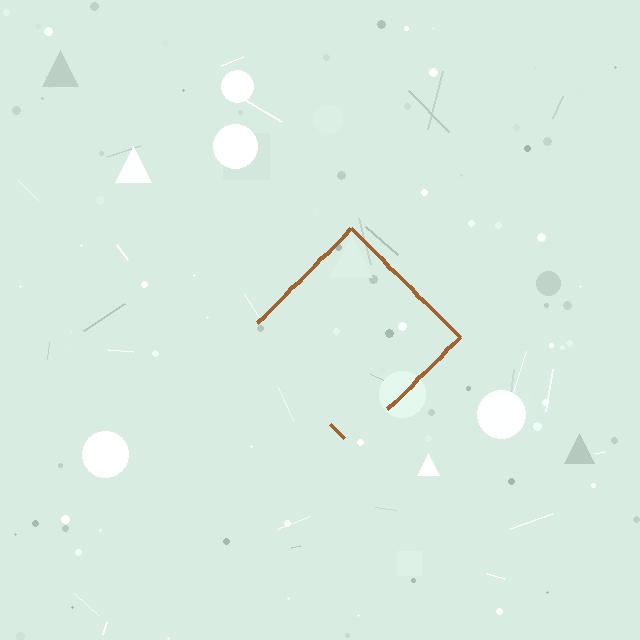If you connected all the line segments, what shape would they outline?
They would outline a diamond.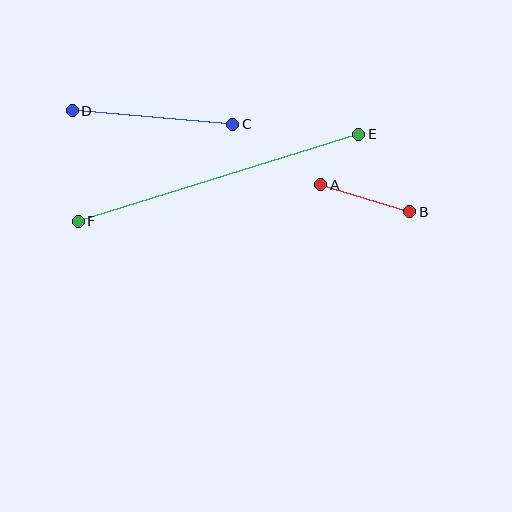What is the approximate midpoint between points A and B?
The midpoint is at approximately (365, 198) pixels.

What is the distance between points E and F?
The distance is approximately 293 pixels.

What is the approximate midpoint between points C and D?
The midpoint is at approximately (152, 118) pixels.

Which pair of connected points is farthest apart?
Points E and F are farthest apart.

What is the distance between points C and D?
The distance is approximately 161 pixels.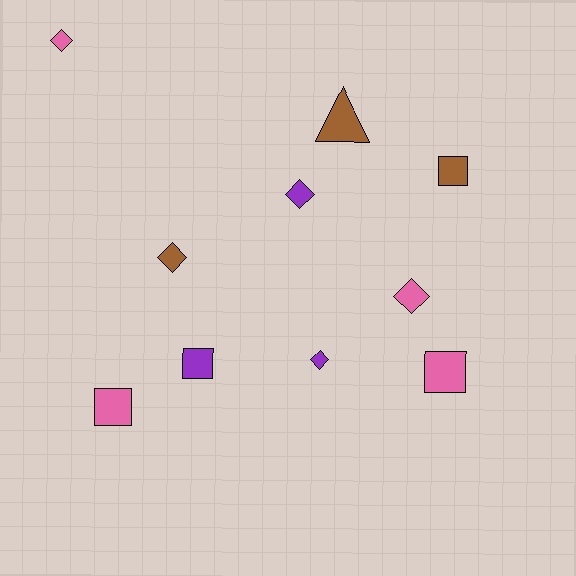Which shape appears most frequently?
Diamond, with 5 objects.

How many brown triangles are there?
There is 1 brown triangle.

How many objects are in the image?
There are 10 objects.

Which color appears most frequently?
Pink, with 4 objects.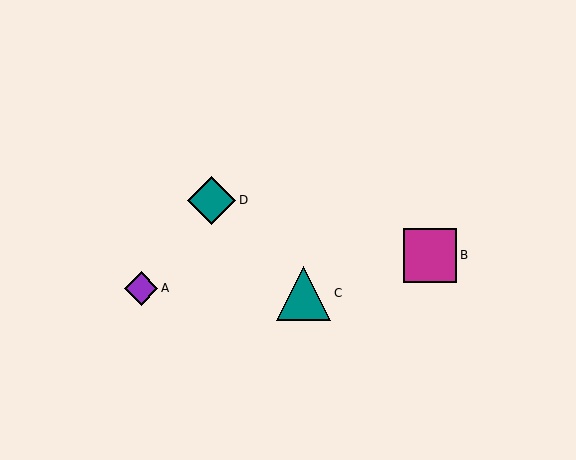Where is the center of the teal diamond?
The center of the teal diamond is at (212, 200).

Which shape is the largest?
The teal triangle (labeled C) is the largest.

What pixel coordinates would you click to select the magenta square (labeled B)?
Click at (430, 255) to select the magenta square B.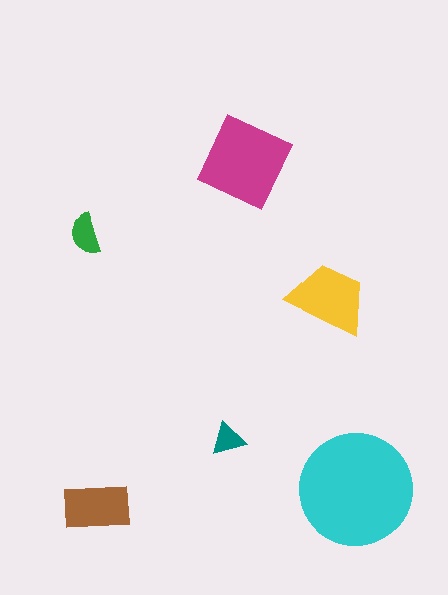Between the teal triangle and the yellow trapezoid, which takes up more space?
The yellow trapezoid.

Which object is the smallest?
The teal triangle.